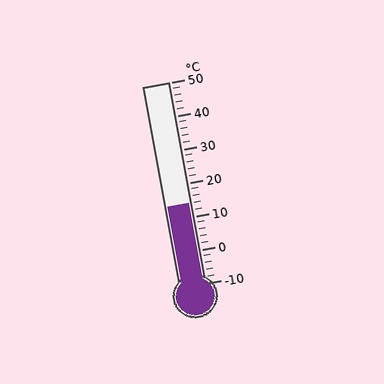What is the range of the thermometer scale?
The thermometer scale ranges from -10°C to 50°C.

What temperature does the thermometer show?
The thermometer shows approximately 14°C.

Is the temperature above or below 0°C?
The temperature is above 0°C.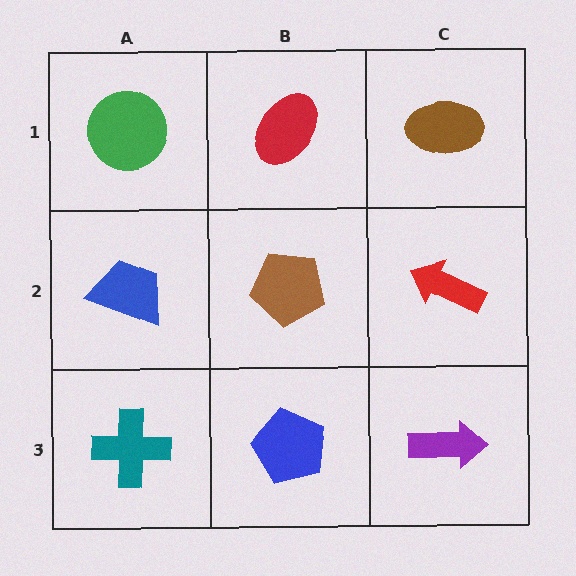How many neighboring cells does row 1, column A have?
2.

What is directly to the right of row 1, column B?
A brown ellipse.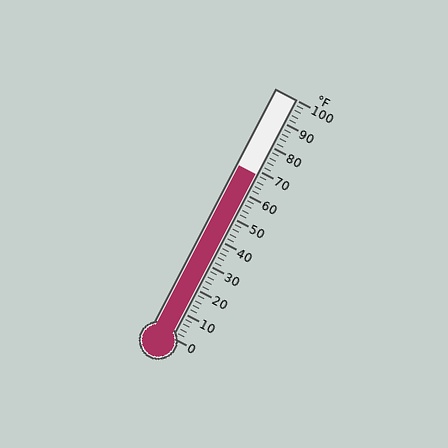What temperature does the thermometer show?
The thermometer shows approximately 68°F.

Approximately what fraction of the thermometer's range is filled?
The thermometer is filled to approximately 70% of its range.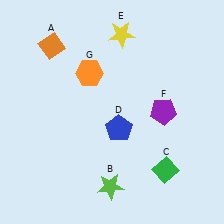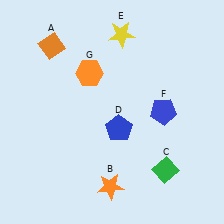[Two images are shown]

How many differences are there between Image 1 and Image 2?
There are 2 differences between the two images.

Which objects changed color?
B changed from lime to orange. F changed from purple to blue.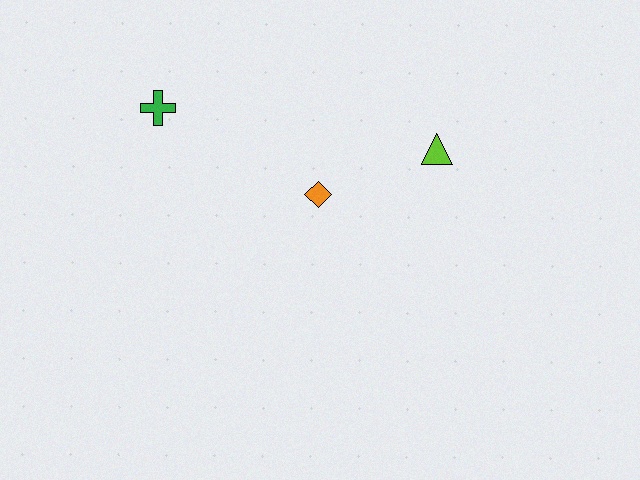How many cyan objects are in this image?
There are no cyan objects.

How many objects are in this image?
There are 3 objects.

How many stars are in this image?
There are no stars.